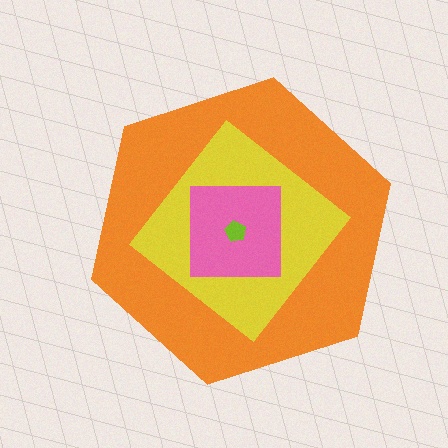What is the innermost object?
The lime pentagon.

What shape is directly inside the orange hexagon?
The yellow diamond.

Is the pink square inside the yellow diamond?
Yes.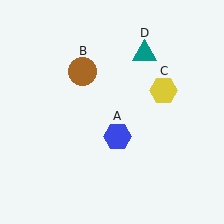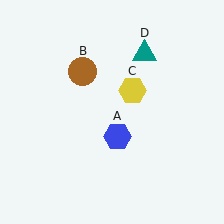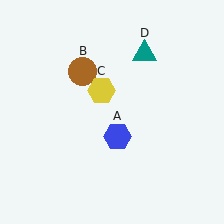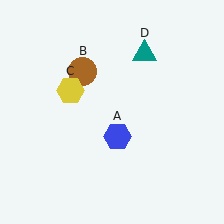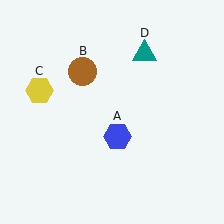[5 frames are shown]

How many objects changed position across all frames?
1 object changed position: yellow hexagon (object C).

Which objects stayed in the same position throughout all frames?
Blue hexagon (object A) and brown circle (object B) and teal triangle (object D) remained stationary.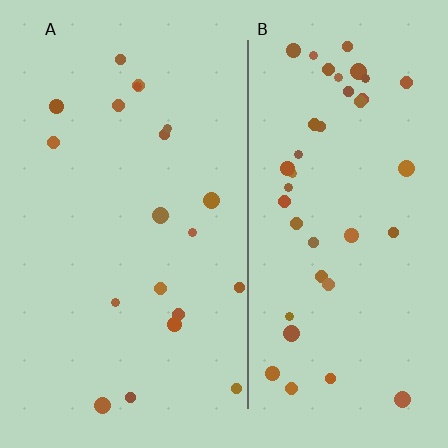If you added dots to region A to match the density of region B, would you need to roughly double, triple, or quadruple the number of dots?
Approximately double.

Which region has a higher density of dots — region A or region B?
B (the right).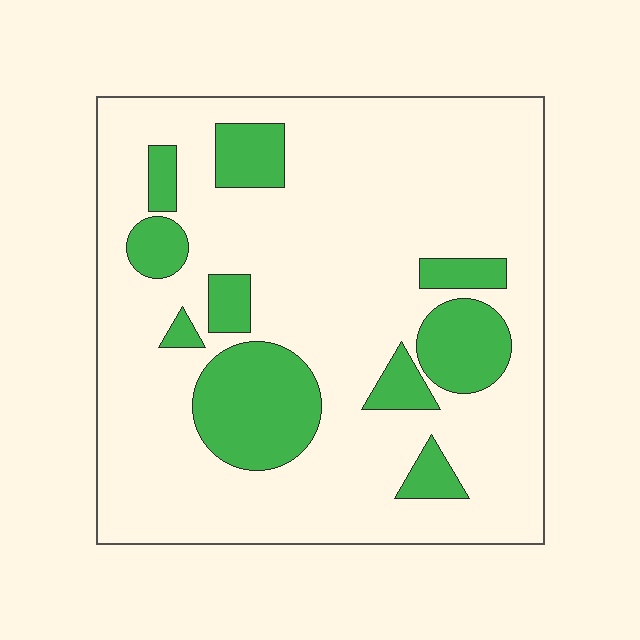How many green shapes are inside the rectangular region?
10.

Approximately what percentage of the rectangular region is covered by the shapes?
Approximately 20%.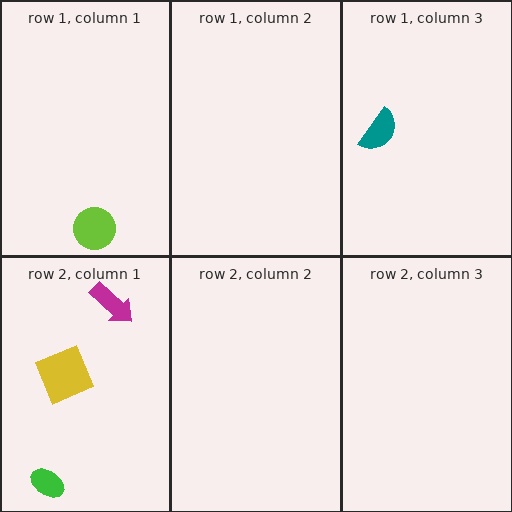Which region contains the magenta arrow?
The row 2, column 1 region.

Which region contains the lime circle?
The row 1, column 1 region.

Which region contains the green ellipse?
The row 2, column 1 region.